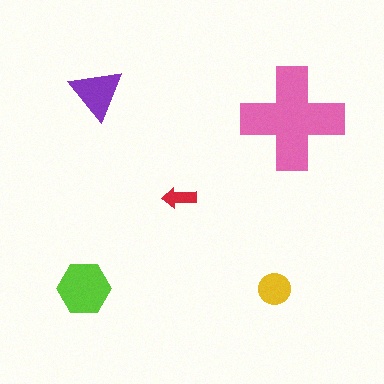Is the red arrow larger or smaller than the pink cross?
Smaller.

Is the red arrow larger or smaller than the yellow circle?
Smaller.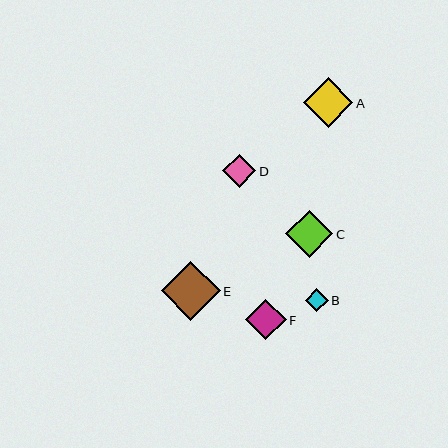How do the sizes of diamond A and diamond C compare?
Diamond A and diamond C are approximately the same size.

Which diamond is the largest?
Diamond E is the largest with a size of approximately 59 pixels.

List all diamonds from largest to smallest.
From largest to smallest: E, A, C, F, D, B.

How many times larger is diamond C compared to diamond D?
Diamond C is approximately 1.4 times the size of diamond D.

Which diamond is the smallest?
Diamond B is the smallest with a size of approximately 23 pixels.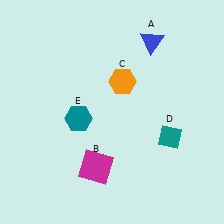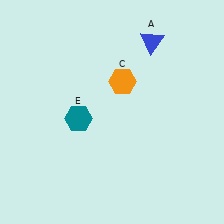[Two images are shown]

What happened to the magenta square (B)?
The magenta square (B) was removed in Image 2. It was in the bottom-left area of Image 1.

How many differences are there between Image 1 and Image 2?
There are 2 differences between the two images.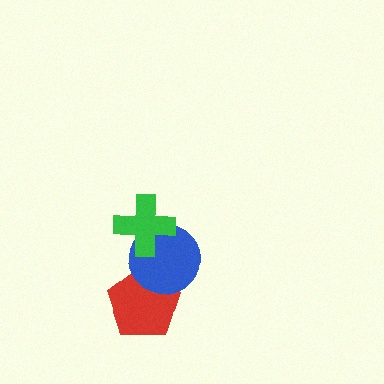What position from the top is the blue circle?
The blue circle is 2nd from the top.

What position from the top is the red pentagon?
The red pentagon is 3rd from the top.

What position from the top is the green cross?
The green cross is 1st from the top.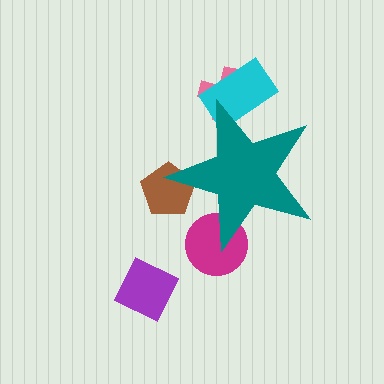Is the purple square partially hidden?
No, the purple square is fully visible.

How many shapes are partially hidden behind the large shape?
4 shapes are partially hidden.